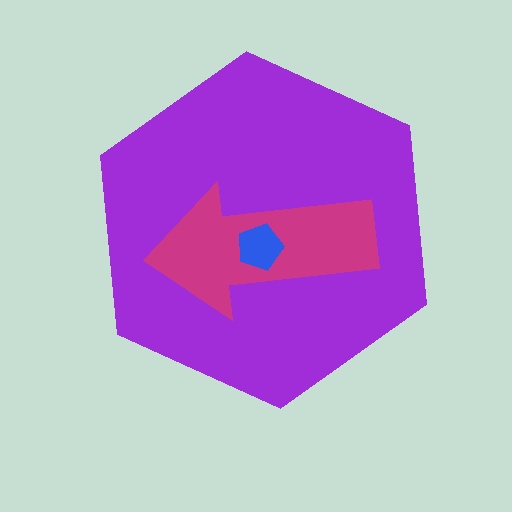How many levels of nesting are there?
3.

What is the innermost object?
The blue pentagon.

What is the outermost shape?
The purple hexagon.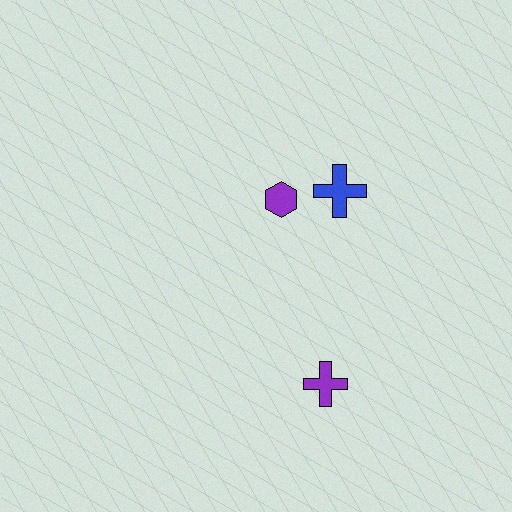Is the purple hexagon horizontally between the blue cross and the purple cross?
No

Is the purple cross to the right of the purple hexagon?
Yes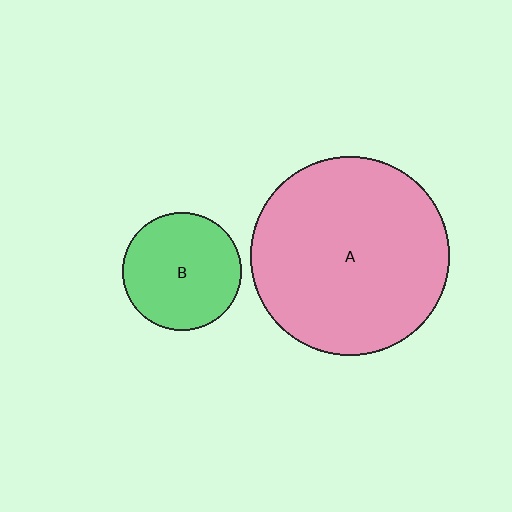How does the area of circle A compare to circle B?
Approximately 2.8 times.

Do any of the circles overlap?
No, none of the circles overlap.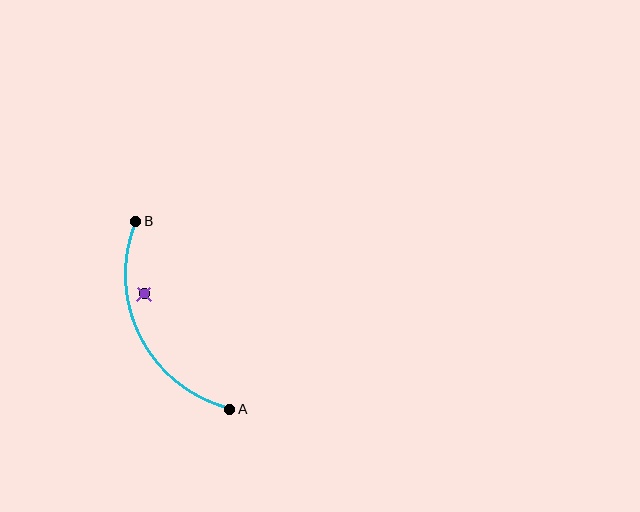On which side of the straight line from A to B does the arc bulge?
The arc bulges to the left of the straight line connecting A and B.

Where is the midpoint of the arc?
The arc midpoint is the point on the curve farthest from the straight line joining A and B. It sits to the left of that line.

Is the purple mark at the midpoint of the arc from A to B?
No — the purple mark does not lie on the arc at all. It sits slightly inside the curve.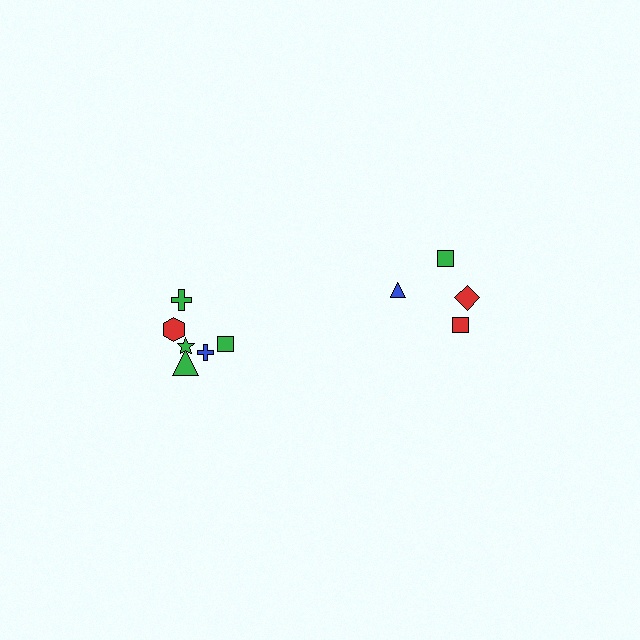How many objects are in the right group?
There are 4 objects.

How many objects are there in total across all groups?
There are 10 objects.